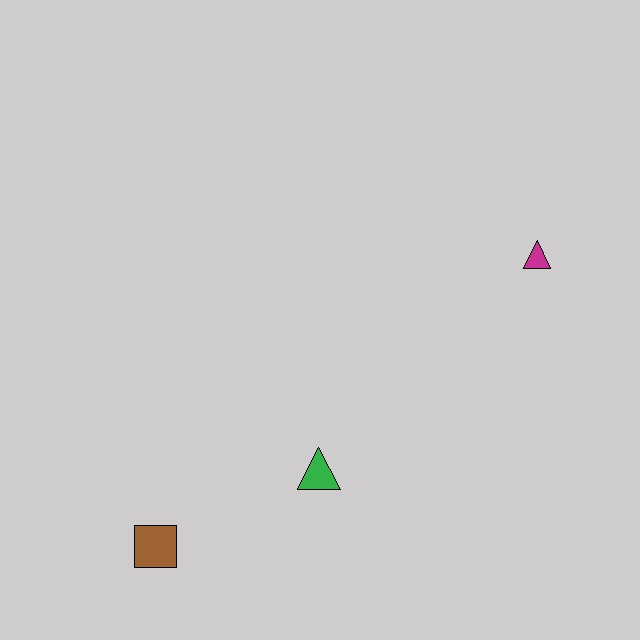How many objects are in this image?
There are 3 objects.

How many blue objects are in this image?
There are no blue objects.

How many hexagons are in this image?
There are no hexagons.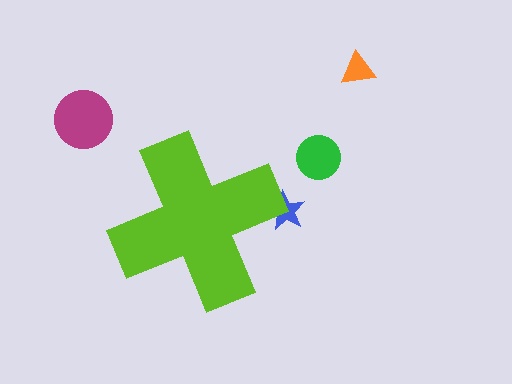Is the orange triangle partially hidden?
No, the orange triangle is fully visible.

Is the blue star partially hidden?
Yes, the blue star is partially hidden behind the lime cross.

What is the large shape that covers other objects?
A lime cross.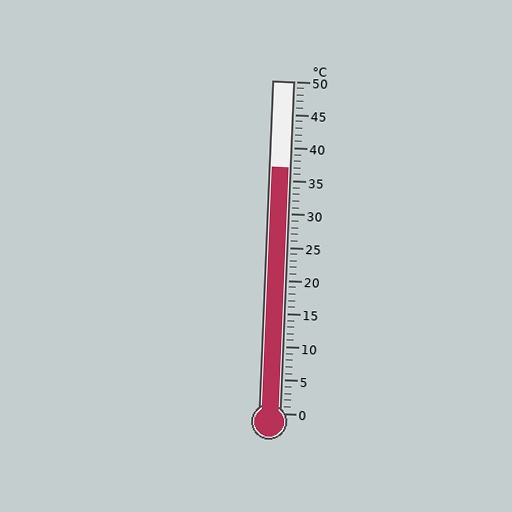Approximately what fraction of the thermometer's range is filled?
The thermometer is filled to approximately 75% of its range.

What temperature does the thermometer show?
The thermometer shows approximately 37°C.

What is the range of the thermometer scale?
The thermometer scale ranges from 0°C to 50°C.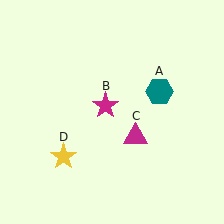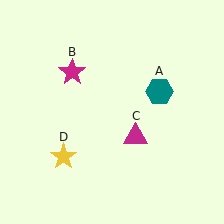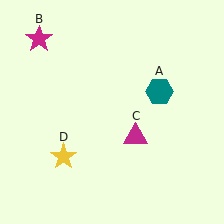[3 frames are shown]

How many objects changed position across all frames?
1 object changed position: magenta star (object B).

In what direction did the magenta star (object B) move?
The magenta star (object B) moved up and to the left.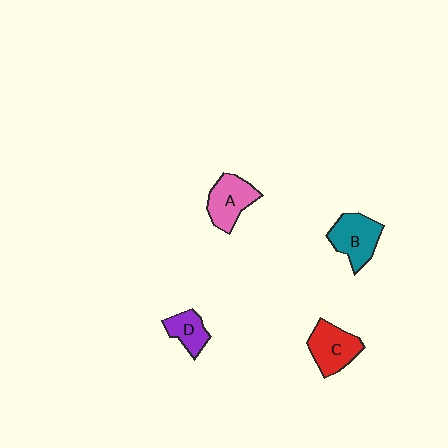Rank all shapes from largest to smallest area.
From largest to smallest: B (teal), C (red), A (pink), D (purple).